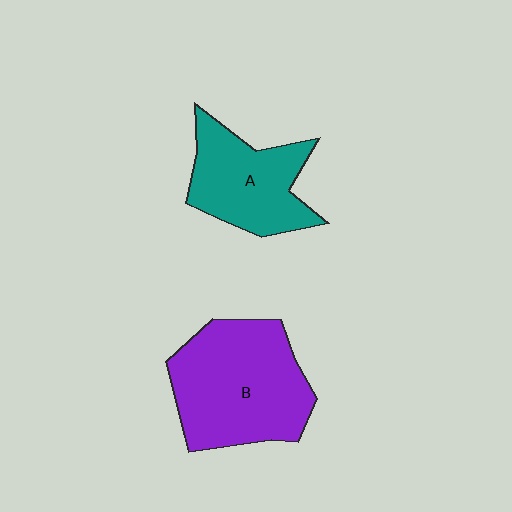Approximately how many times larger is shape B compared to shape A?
Approximately 1.4 times.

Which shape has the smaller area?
Shape A (teal).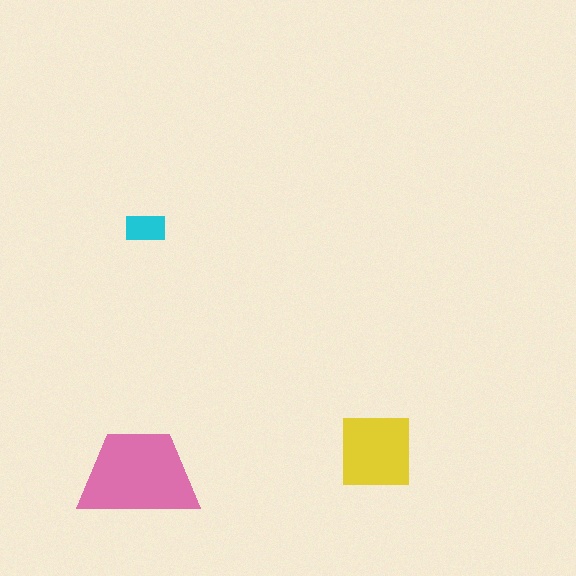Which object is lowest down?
The pink trapezoid is bottommost.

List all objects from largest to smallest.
The pink trapezoid, the yellow square, the cyan rectangle.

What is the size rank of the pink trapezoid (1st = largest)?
1st.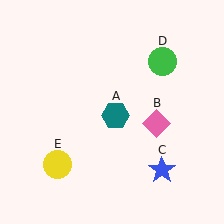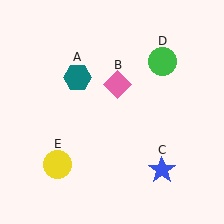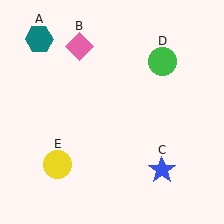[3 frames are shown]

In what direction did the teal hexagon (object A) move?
The teal hexagon (object A) moved up and to the left.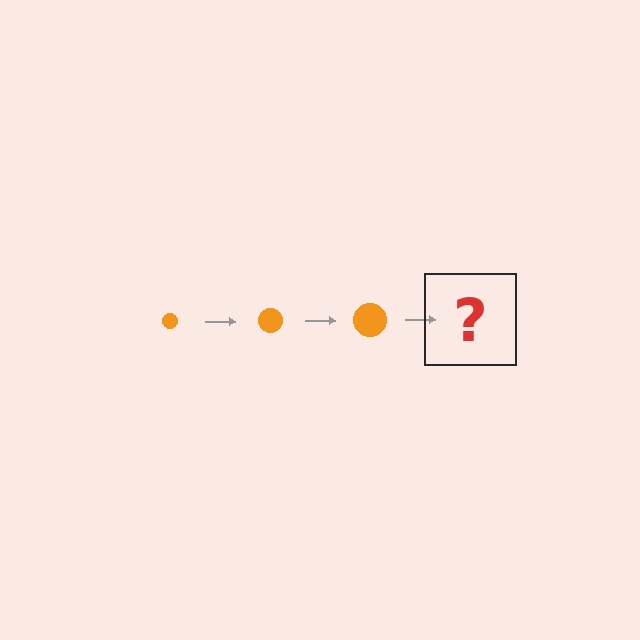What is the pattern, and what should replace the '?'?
The pattern is that the circle gets progressively larger each step. The '?' should be an orange circle, larger than the previous one.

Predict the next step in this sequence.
The next step is an orange circle, larger than the previous one.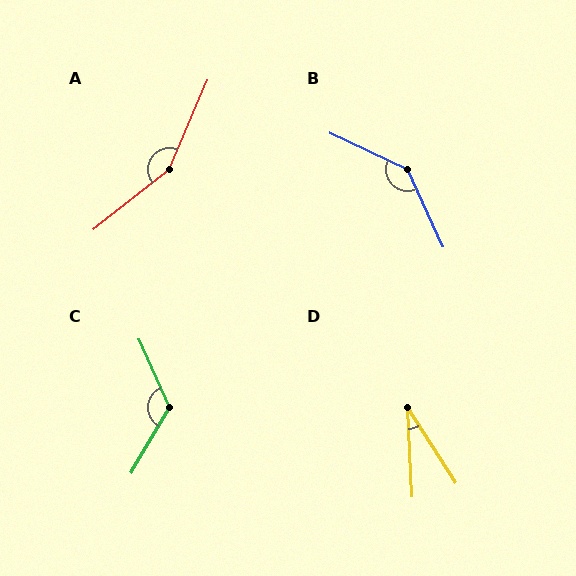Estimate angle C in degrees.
Approximately 125 degrees.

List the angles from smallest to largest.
D (30°), C (125°), B (140°), A (152°).